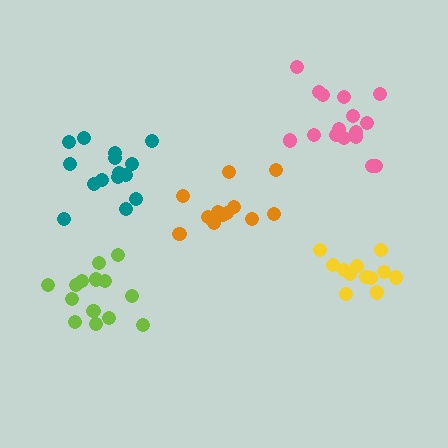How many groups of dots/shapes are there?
There are 5 groups.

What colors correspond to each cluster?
The clusters are colored: orange, yellow, teal, lime, pink.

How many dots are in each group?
Group 1: 13 dots, Group 2: 12 dots, Group 3: 15 dots, Group 4: 14 dots, Group 5: 16 dots (70 total).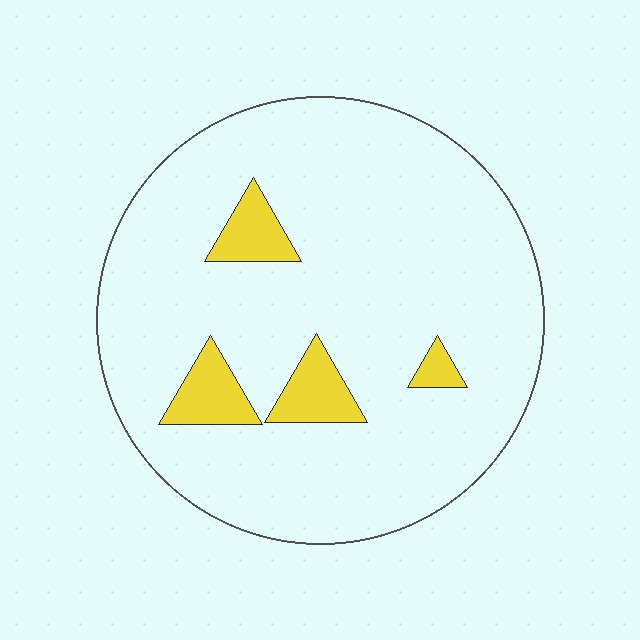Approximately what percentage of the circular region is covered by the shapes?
Approximately 10%.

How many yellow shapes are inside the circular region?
4.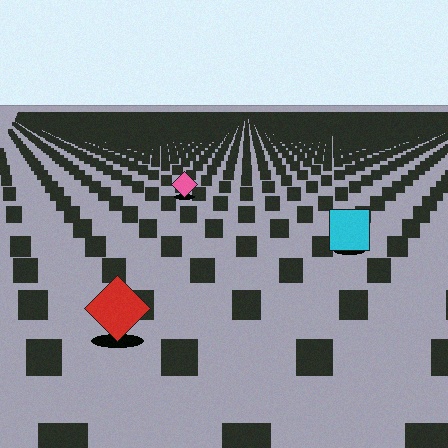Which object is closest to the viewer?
The red diamond is closest. The texture marks near it are larger and more spread out.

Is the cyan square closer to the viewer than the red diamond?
No. The red diamond is closer — you can tell from the texture gradient: the ground texture is coarser near it.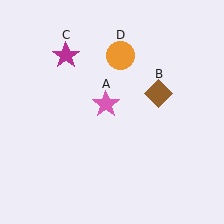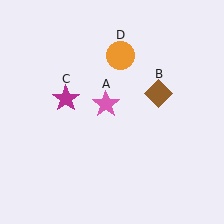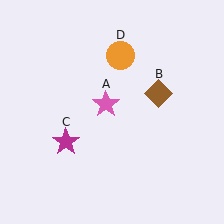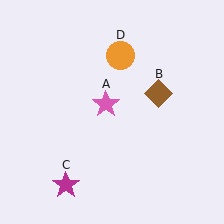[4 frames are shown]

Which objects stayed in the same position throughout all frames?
Pink star (object A) and brown diamond (object B) and orange circle (object D) remained stationary.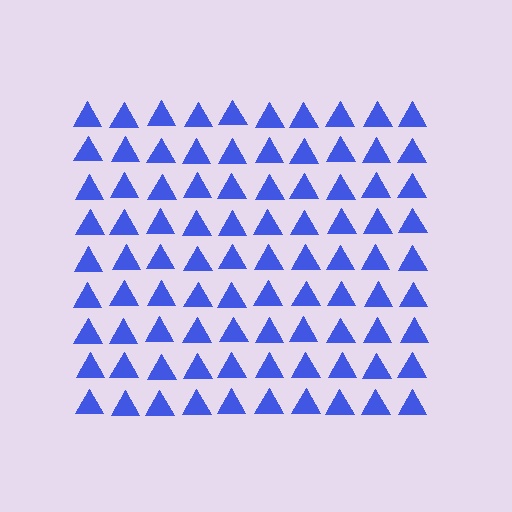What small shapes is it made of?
It is made of small triangles.